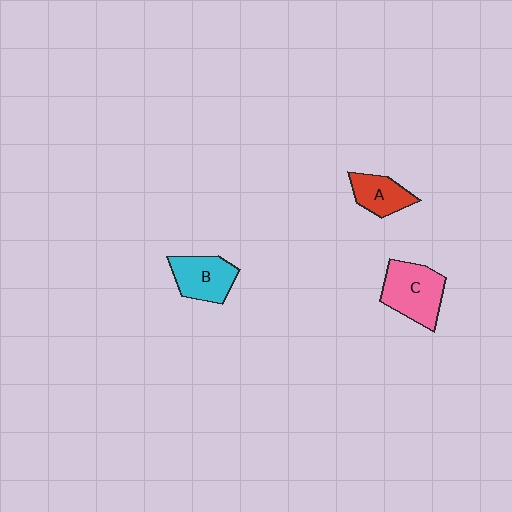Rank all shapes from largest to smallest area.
From largest to smallest: C (pink), B (cyan), A (red).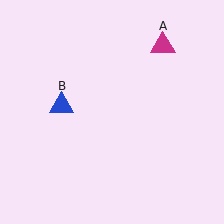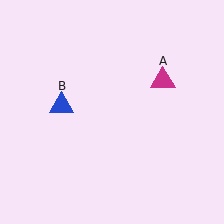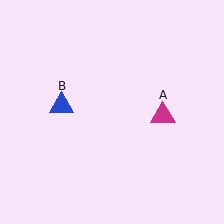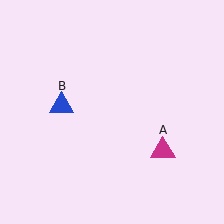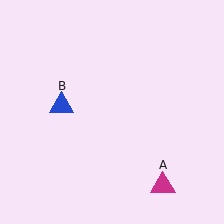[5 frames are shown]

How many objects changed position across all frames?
1 object changed position: magenta triangle (object A).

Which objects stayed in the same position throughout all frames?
Blue triangle (object B) remained stationary.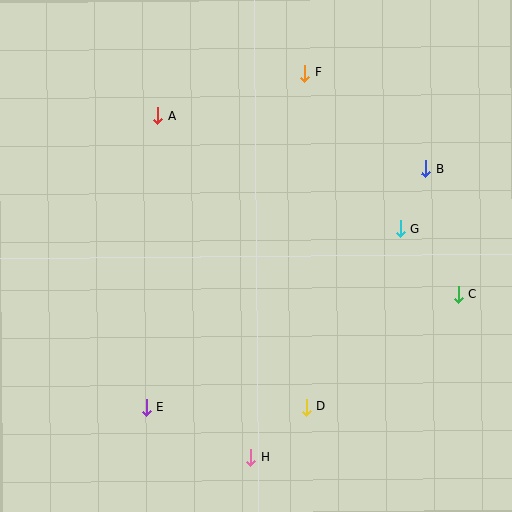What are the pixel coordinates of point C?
Point C is at (459, 295).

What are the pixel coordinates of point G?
Point G is at (400, 229).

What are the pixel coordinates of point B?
Point B is at (426, 169).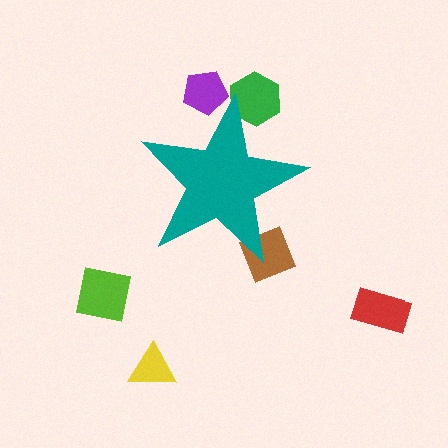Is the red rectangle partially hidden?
No, the red rectangle is fully visible.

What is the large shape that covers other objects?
A teal star.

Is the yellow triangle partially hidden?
No, the yellow triangle is fully visible.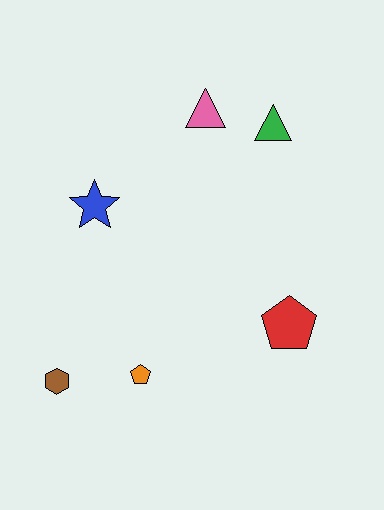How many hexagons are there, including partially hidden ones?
There is 1 hexagon.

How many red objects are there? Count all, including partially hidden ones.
There is 1 red object.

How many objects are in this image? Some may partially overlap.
There are 6 objects.